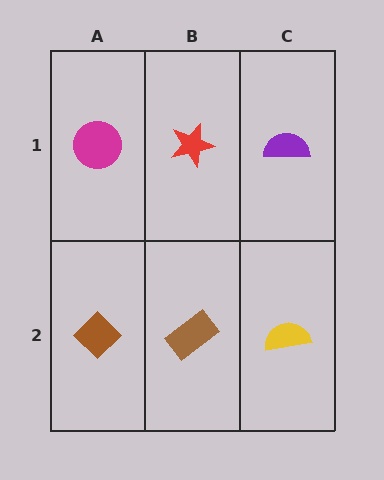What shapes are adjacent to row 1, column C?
A yellow semicircle (row 2, column C), a red star (row 1, column B).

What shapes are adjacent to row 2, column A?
A magenta circle (row 1, column A), a brown rectangle (row 2, column B).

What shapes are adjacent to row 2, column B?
A red star (row 1, column B), a brown diamond (row 2, column A), a yellow semicircle (row 2, column C).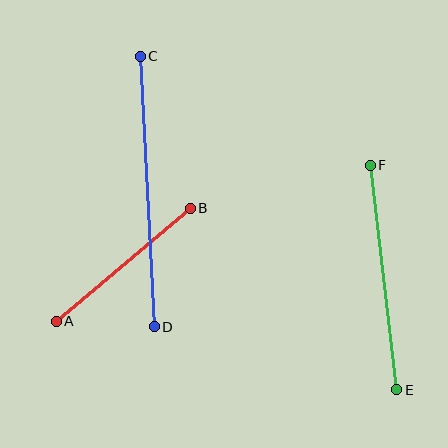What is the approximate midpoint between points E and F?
The midpoint is at approximately (384, 278) pixels.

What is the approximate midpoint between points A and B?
The midpoint is at approximately (123, 265) pixels.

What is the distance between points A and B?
The distance is approximately 175 pixels.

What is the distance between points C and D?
The distance is approximately 270 pixels.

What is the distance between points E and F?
The distance is approximately 226 pixels.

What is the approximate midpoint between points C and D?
The midpoint is at approximately (147, 191) pixels.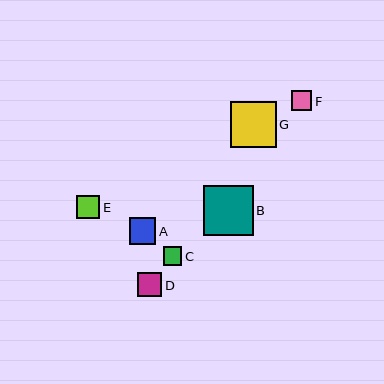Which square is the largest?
Square B is the largest with a size of approximately 50 pixels.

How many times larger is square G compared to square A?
Square G is approximately 1.7 times the size of square A.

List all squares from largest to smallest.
From largest to smallest: B, G, A, D, E, F, C.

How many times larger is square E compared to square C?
Square E is approximately 1.3 times the size of square C.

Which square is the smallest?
Square C is the smallest with a size of approximately 18 pixels.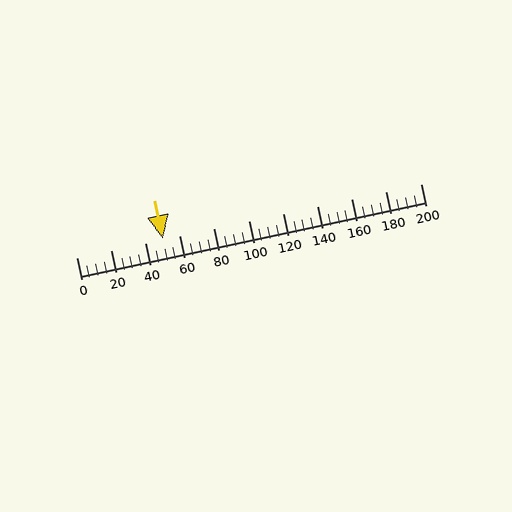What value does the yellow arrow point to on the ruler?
The yellow arrow points to approximately 50.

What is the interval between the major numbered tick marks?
The major tick marks are spaced 20 units apart.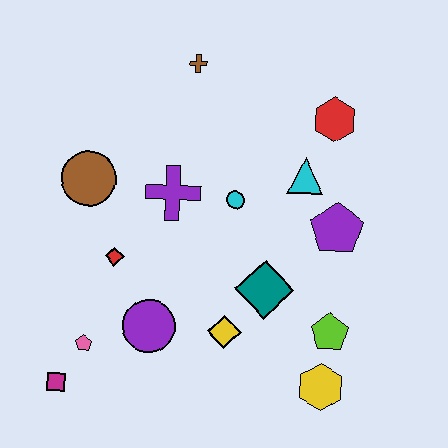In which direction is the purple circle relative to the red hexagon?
The purple circle is below the red hexagon.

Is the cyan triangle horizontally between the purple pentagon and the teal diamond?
Yes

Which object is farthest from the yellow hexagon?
The brown cross is farthest from the yellow hexagon.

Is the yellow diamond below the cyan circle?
Yes